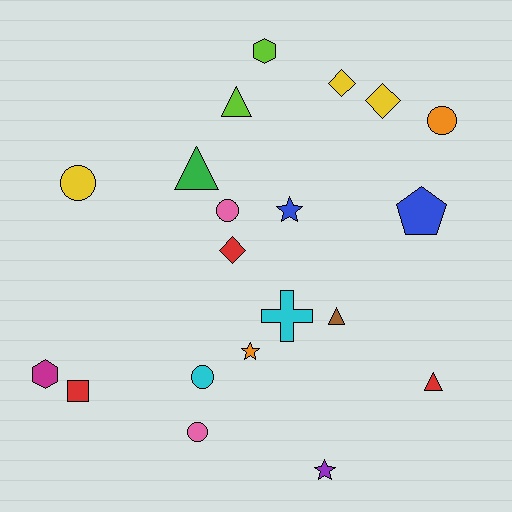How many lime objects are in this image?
There are 2 lime objects.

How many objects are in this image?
There are 20 objects.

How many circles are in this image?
There are 5 circles.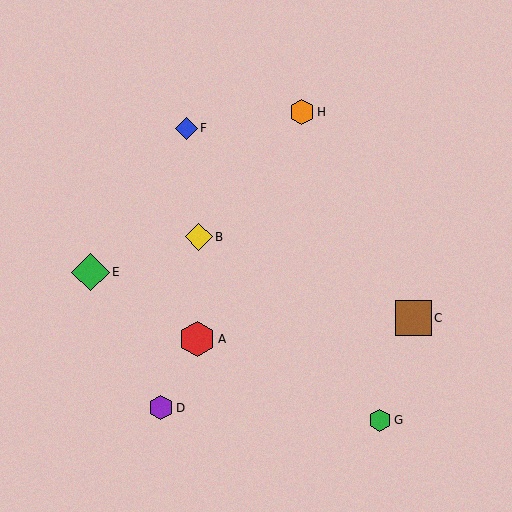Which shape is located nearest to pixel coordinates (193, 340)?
The red hexagon (labeled A) at (197, 339) is nearest to that location.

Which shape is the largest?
The green diamond (labeled E) is the largest.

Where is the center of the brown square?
The center of the brown square is at (413, 318).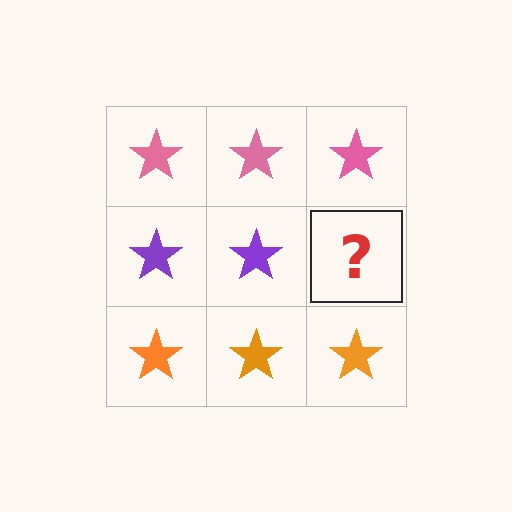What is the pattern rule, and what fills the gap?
The rule is that each row has a consistent color. The gap should be filled with a purple star.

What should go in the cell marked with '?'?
The missing cell should contain a purple star.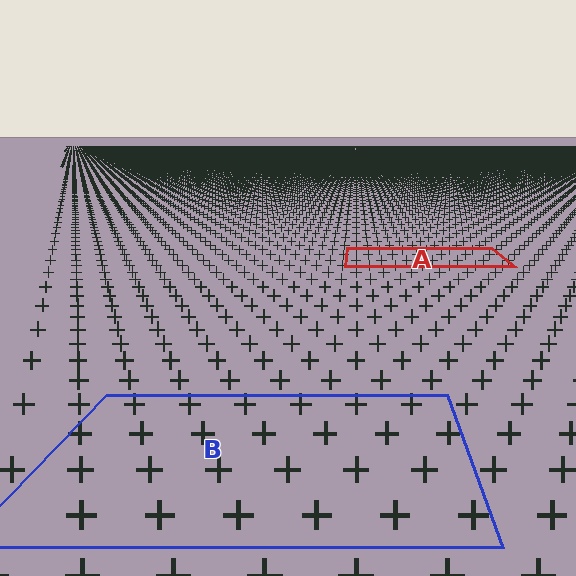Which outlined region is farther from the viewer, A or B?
Region A is farther from the viewer — the texture elements inside it appear smaller and more densely packed.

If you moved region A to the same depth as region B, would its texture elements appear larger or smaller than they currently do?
They would appear larger. At a closer depth, the same texture elements are projected at a bigger on-screen size.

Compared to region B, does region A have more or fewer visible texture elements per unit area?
Region A has more texture elements per unit area — they are packed more densely because it is farther away.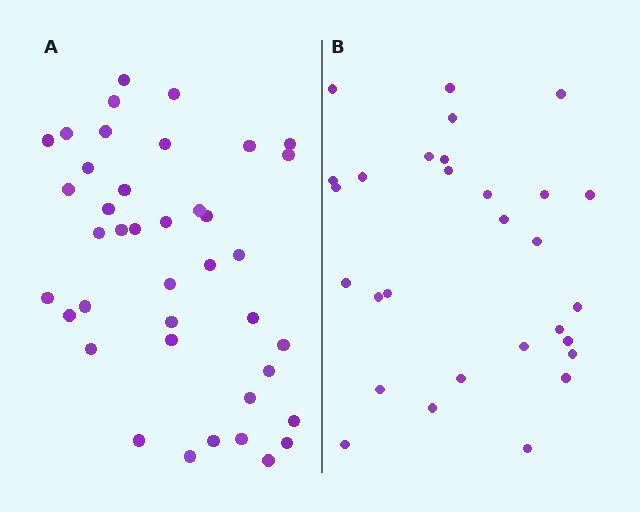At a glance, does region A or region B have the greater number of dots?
Region A (the left region) has more dots.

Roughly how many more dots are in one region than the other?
Region A has roughly 12 or so more dots than region B.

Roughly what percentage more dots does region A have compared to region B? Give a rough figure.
About 40% more.